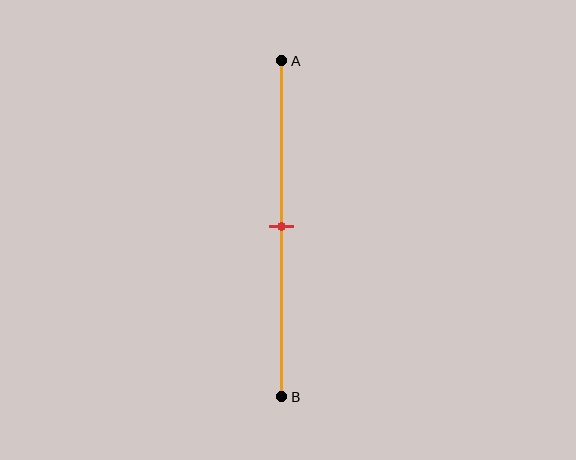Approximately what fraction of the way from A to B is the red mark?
The red mark is approximately 50% of the way from A to B.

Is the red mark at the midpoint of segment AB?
Yes, the mark is approximately at the midpoint.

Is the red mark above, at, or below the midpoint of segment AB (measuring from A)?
The red mark is approximately at the midpoint of segment AB.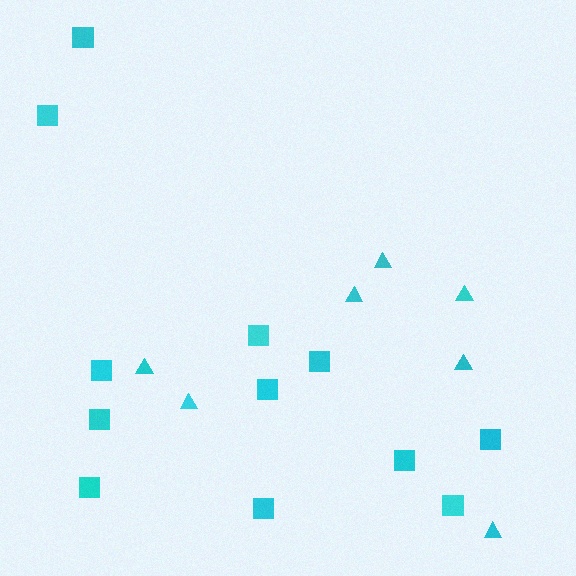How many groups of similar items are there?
There are 2 groups: one group of squares (12) and one group of triangles (7).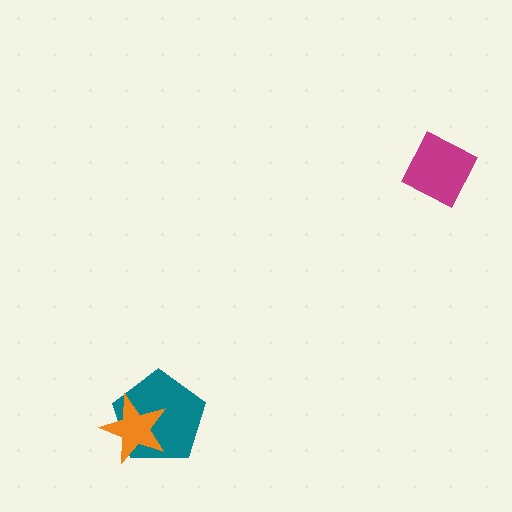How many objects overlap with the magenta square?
0 objects overlap with the magenta square.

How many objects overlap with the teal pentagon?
1 object overlaps with the teal pentagon.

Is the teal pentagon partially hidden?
Yes, it is partially covered by another shape.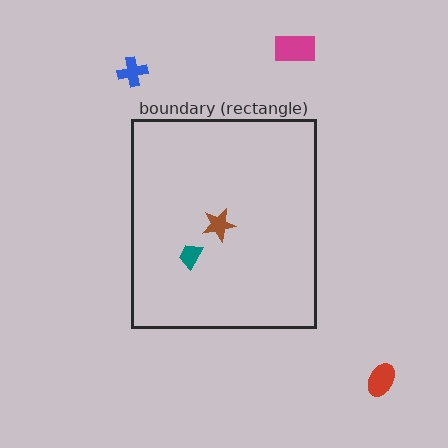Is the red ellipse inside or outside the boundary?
Outside.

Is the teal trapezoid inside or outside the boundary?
Inside.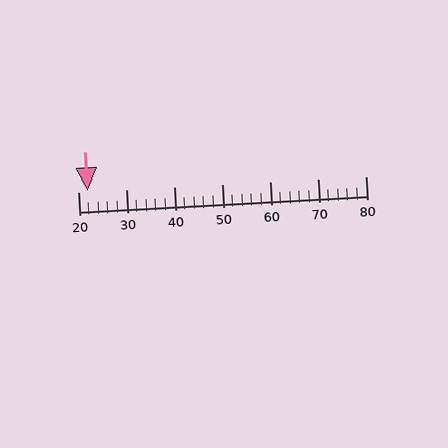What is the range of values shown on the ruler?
The ruler shows values from 20 to 80.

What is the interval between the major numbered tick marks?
The major tick marks are spaced 10 units apart.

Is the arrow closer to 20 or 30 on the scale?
The arrow is closer to 20.